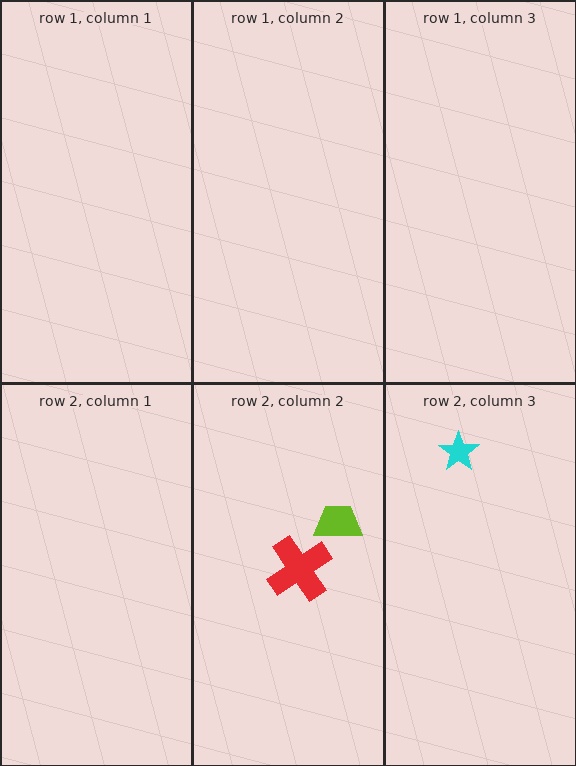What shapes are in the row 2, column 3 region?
The cyan star.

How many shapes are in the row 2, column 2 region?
2.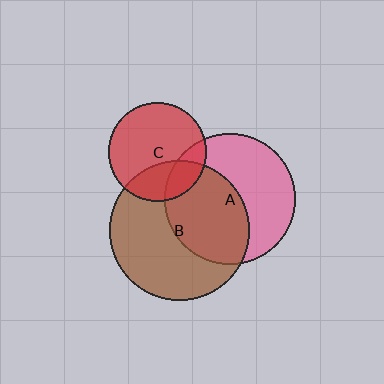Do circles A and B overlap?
Yes.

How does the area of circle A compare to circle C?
Approximately 1.8 times.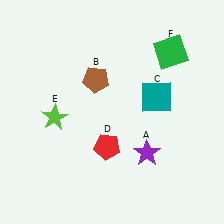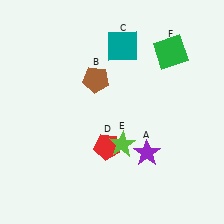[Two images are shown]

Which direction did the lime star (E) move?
The lime star (E) moved right.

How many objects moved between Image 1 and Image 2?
2 objects moved between the two images.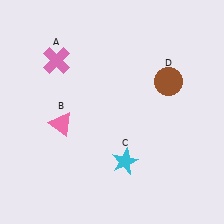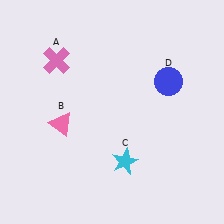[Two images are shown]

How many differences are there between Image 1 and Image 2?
There is 1 difference between the two images.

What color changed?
The circle (D) changed from brown in Image 1 to blue in Image 2.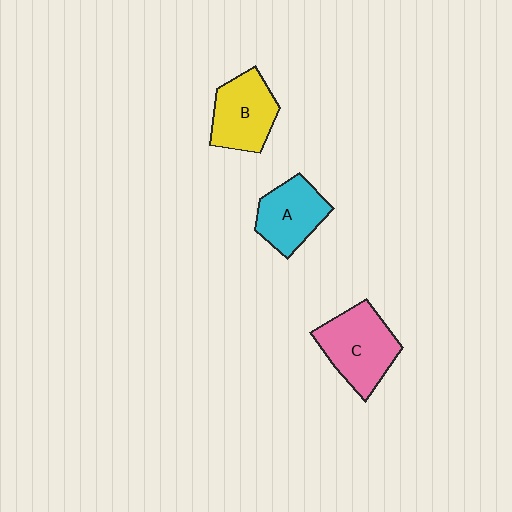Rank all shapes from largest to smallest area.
From largest to smallest: C (pink), B (yellow), A (cyan).